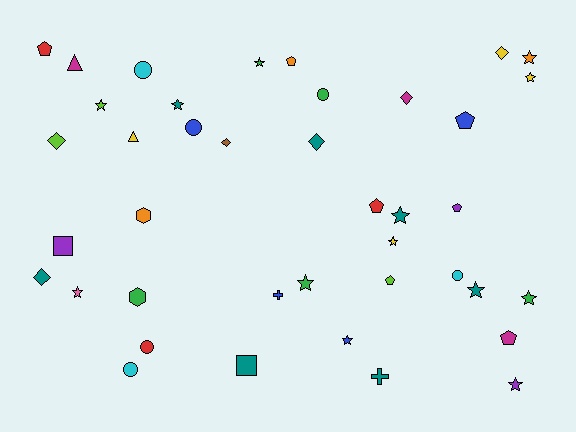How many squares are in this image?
There are 2 squares.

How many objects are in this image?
There are 40 objects.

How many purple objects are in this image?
There are 3 purple objects.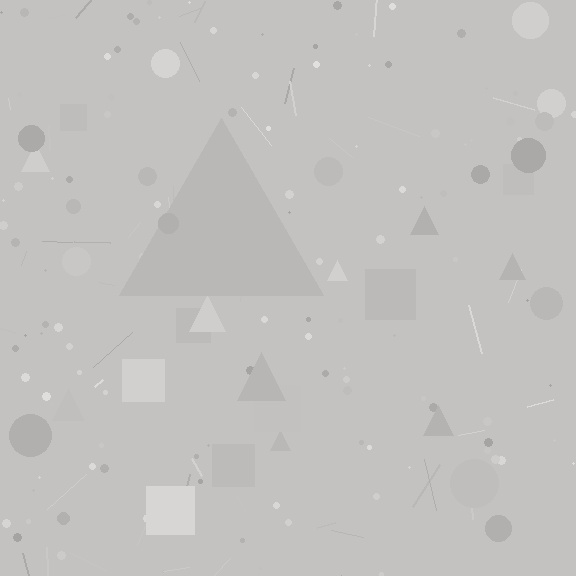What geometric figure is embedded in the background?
A triangle is embedded in the background.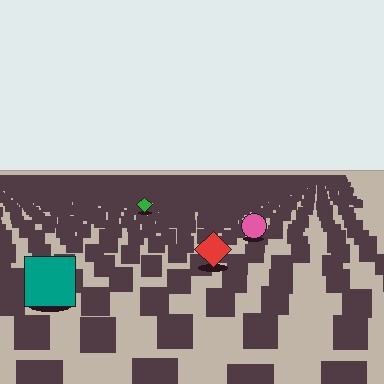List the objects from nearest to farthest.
From nearest to farthest: the teal square, the red diamond, the pink circle, the green diamond.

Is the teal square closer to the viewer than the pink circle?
Yes. The teal square is closer — you can tell from the texture gradient: the ground texture is coarser near it.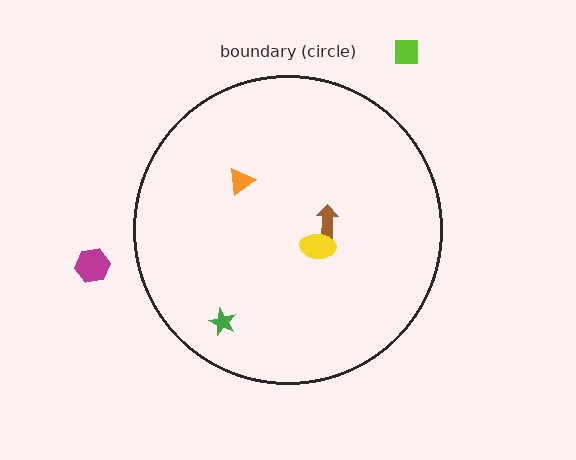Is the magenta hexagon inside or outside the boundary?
Outside.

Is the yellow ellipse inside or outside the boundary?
Inside.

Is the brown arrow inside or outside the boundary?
Inside.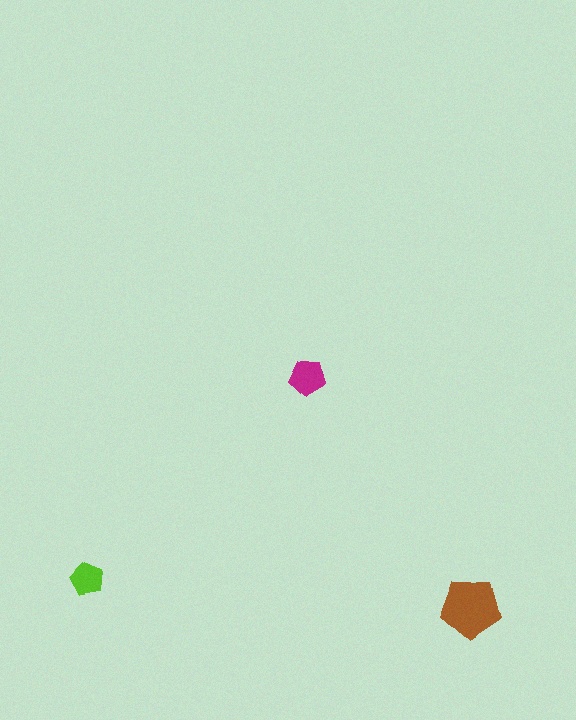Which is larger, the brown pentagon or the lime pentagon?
The brown one.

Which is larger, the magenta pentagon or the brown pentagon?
The brown one.